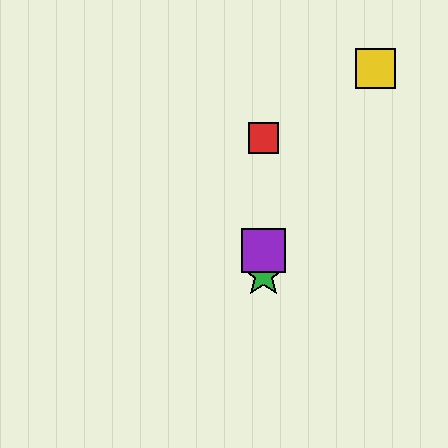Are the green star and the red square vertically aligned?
Yes, both are at x≈264.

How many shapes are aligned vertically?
4 shapes (the red square, the blue diamond, the green star, the purple square) are aligned vertically.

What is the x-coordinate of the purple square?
The purple square is at x≈264.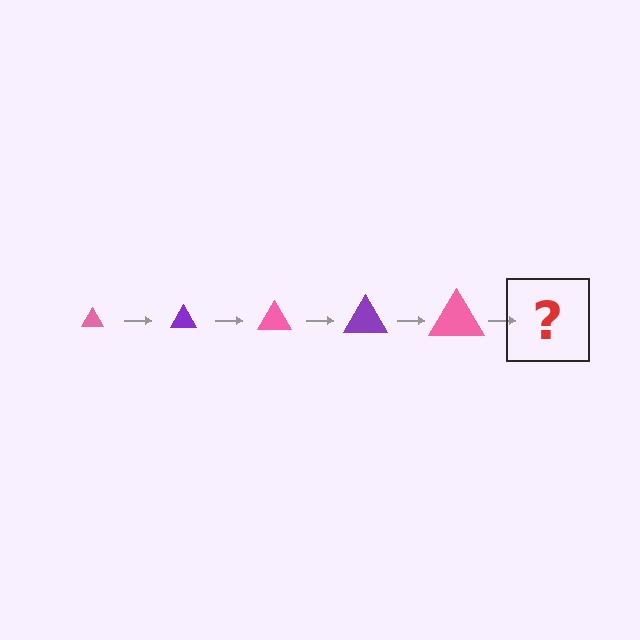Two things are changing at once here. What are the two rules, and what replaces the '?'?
The two rules are that the triangle grows larger each step and the color cycles through pink and purple. The '?' should be a purple triangle, larger than the previous one.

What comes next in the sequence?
The next element should be a purple triangle, larger than the previous one.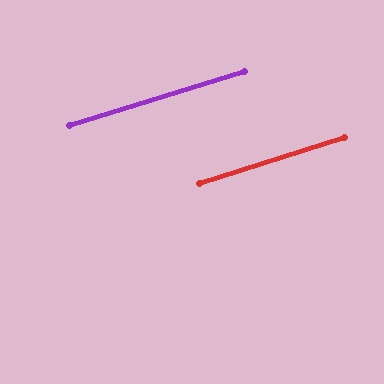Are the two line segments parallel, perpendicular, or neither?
Parallel — their directions differ by only 0.3°.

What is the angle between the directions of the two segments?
Approximately 0 degrees.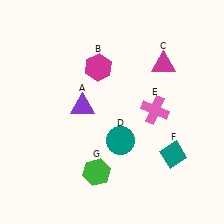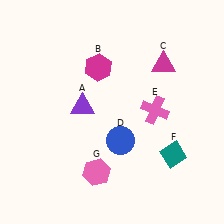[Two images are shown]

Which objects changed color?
D changed from teal to blue. G changed from green to pink.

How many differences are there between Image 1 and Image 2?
There are 2 differences between the two images.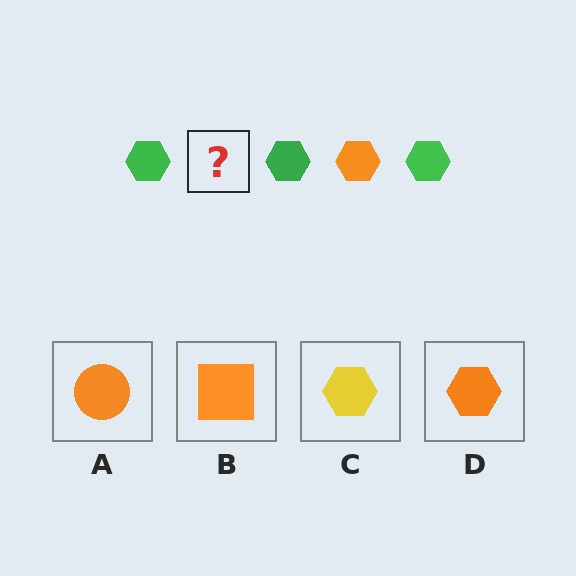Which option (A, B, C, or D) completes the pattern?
D.